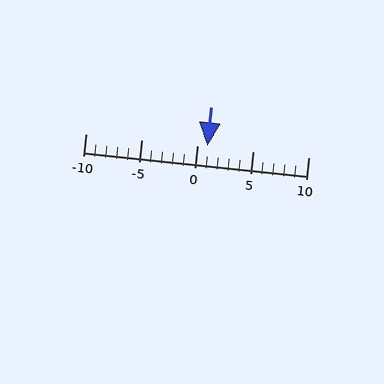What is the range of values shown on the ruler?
The ruler shows values from -10 to 10.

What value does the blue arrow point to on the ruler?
The blue arrow points to approximately 1.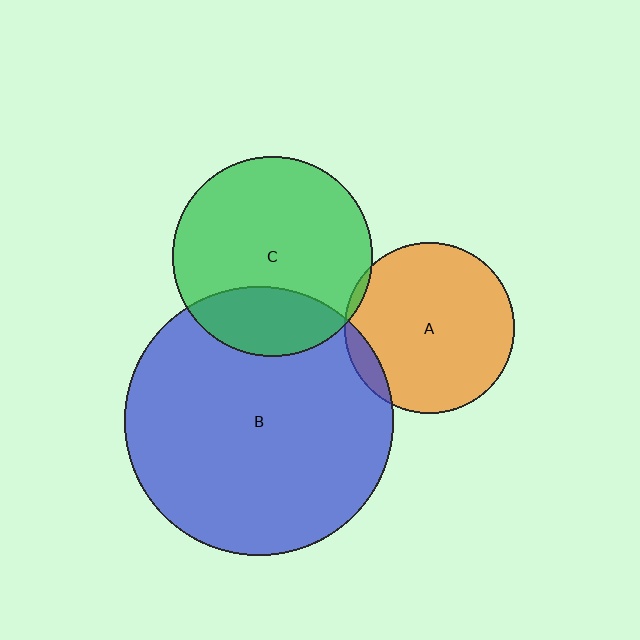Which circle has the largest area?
Circle B (blue).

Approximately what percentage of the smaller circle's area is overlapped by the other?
Approximately 25%.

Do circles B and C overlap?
Yes.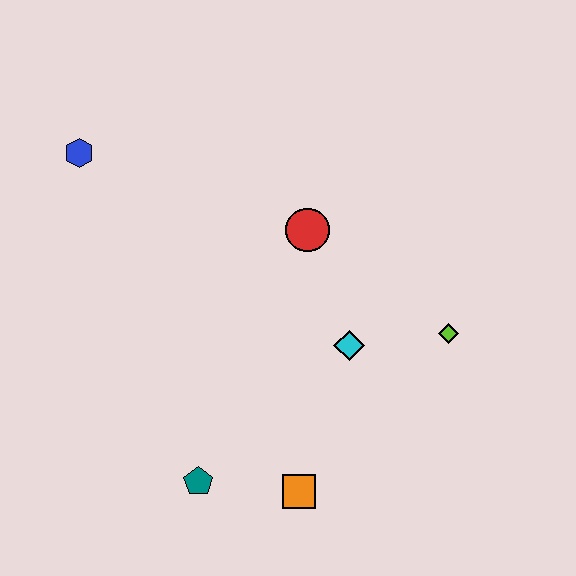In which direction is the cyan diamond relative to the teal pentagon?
The cyan diamond is to the right of the teal pentagon.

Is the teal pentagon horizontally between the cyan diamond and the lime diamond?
No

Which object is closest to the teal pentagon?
The orange square is closest to the teal pentagon.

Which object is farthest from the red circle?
The teal pentagon is farthest from the red circle.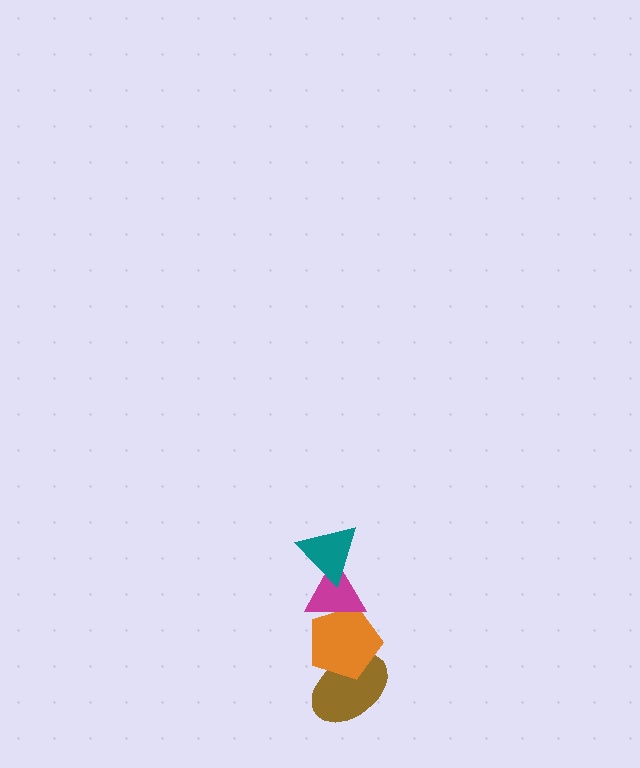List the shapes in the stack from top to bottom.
From top to bottom: the teal triangle, the magenta triangle, the orange pentagon, the brown ellipse.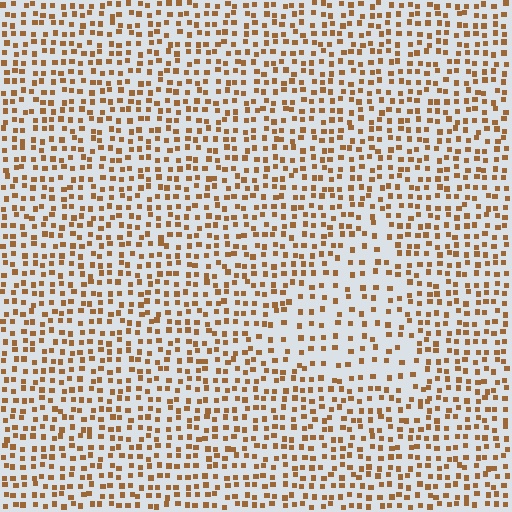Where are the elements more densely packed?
The elements are more densely packed outside the triangle boundary.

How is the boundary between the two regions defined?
The boundary is defined by a change in element density (approximately 1.7x ratio). All elements are the same color, size, and shape.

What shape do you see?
I see a triangle.